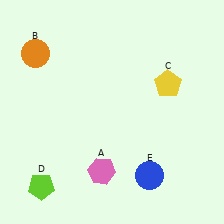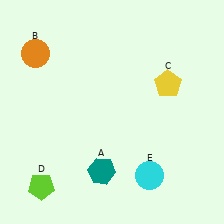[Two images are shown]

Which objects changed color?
A changed from pink to teal. E changed from blue to cyan.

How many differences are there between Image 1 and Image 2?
There are 2 differences between the two images.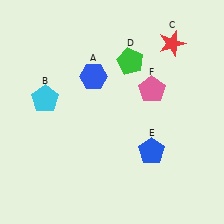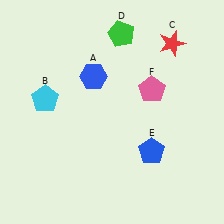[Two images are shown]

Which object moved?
The green pentagon (D) moved up.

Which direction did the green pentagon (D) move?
The green pentagon (D) moved up.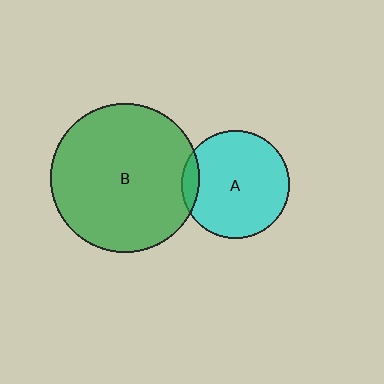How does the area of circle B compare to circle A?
Approximately 1.9 times.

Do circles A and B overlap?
Yes.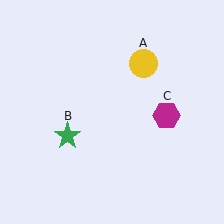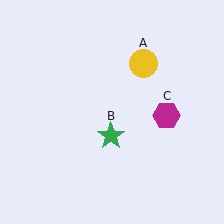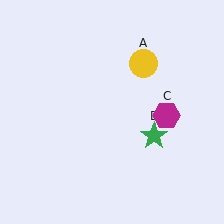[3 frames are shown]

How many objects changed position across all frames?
1 object changed position: green star (object B).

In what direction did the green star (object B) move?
The green star (object B) moved right.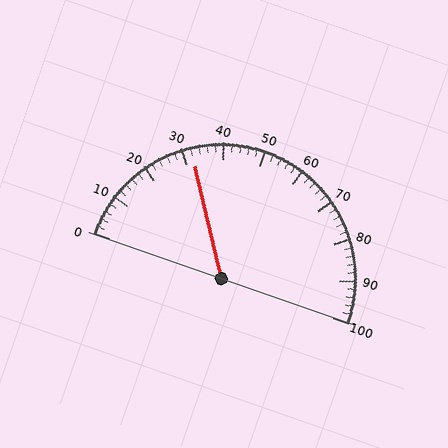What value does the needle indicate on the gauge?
The needle indicates approximately 32.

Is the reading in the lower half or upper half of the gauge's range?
The reading is in the lower half of the range (0 to 100).